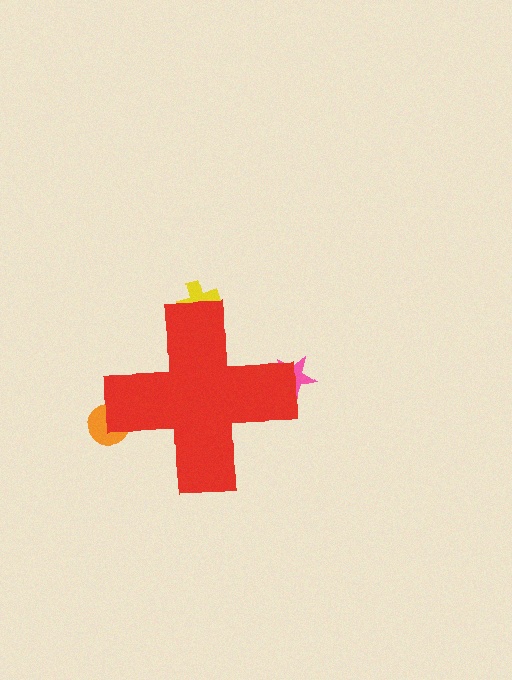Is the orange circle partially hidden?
Yes, the orange circle is partially hidden behind the red cross.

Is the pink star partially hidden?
Yes, the pink star is partially hidden behind the red cross.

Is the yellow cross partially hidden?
Yes, the yellow cross is partially hidden behind the red cross.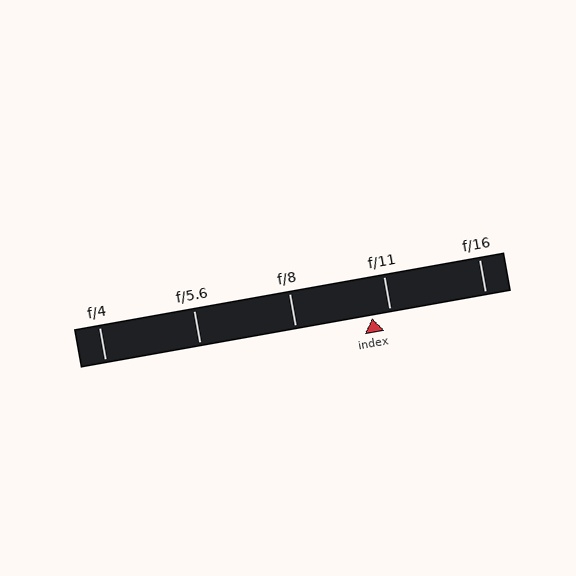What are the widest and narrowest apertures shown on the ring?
The widest aperture shown is f/4 and the narrowest is f/16.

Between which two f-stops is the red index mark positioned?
The index mark is between f/8 and f/11.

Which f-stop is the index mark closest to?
The index mark is closest to f/11.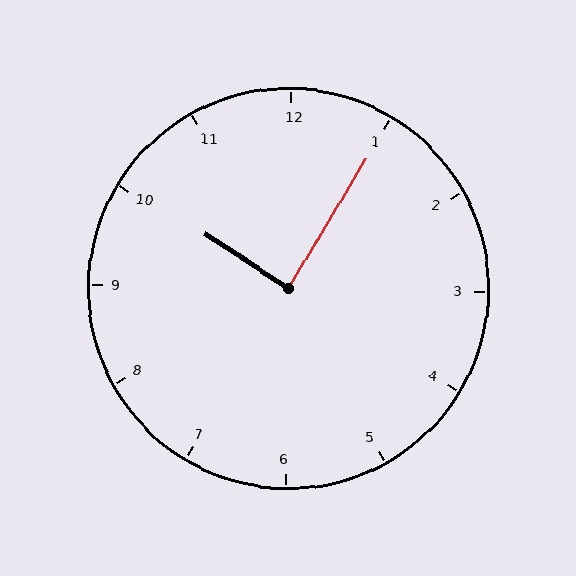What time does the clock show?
10:05.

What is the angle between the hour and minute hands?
Approximately 88 degrees.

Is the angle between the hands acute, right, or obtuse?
It is right.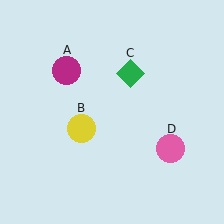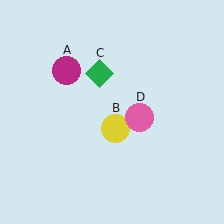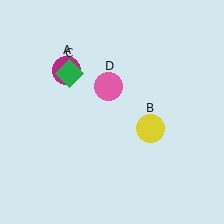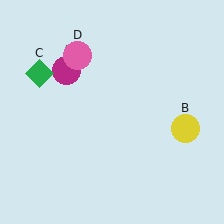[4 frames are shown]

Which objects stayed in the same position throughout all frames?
Magenta circle (object A) remained stationary.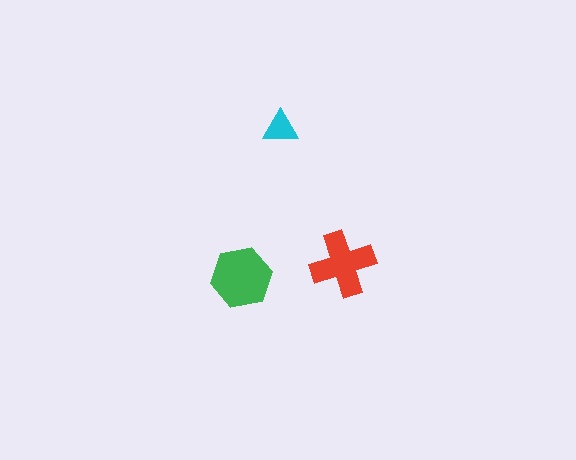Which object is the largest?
The green hexagon.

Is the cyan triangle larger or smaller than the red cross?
Smaller.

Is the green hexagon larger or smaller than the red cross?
Larger.